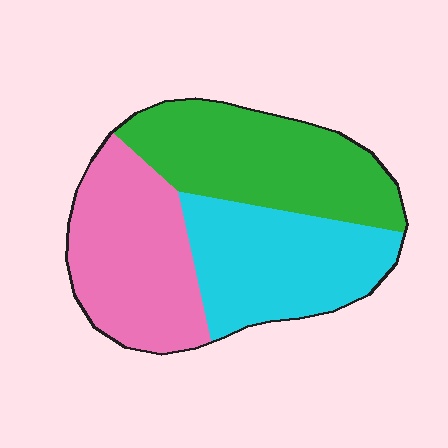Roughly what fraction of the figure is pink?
Pink covers about 35% of the figure.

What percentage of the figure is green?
Green takes up about one third (1/3) of the figure.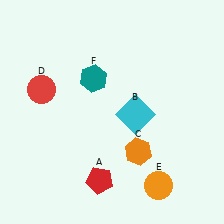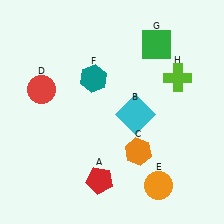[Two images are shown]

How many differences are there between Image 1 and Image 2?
There are 2 differences between the two images.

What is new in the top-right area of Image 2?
A lime cross (H) was added in the top-right area of Image 2.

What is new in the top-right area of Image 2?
A green square (G) was added in the top-right area of Image 2.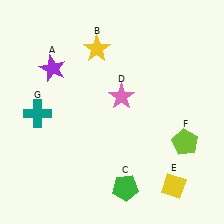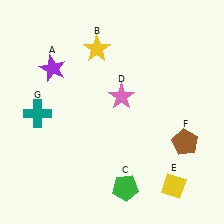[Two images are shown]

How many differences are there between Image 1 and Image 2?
There is 1 difference between the two images.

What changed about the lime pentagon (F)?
In Image 1, F is lime. In Image 2, it changed to brown.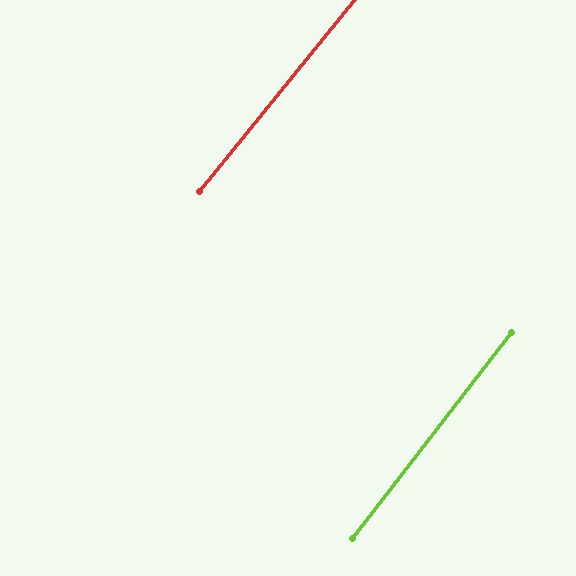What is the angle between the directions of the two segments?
Approximately 1 degree.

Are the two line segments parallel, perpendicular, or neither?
Parallel — their directions differ by only 1.4°.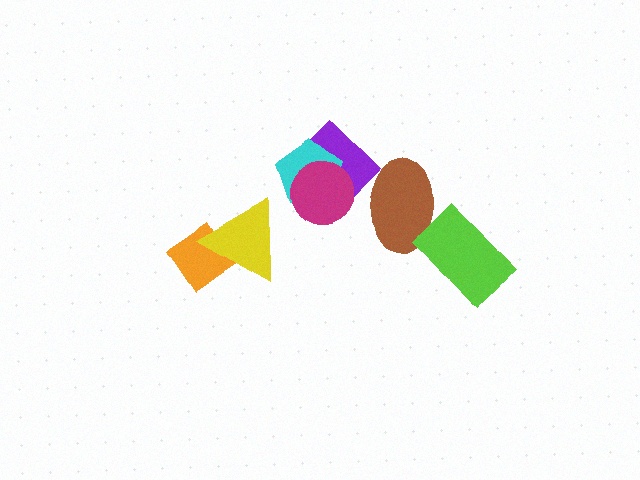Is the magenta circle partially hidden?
No, no other shape covers it.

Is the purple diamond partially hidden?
Yes, it is partially covered by another shape.